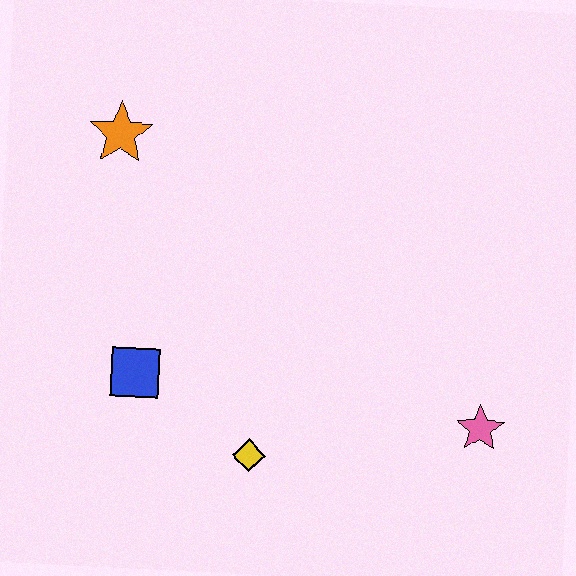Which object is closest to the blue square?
The yellow diamond is closest to the blue square.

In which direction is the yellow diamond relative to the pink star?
The yellow diamond is to the left of the pink star.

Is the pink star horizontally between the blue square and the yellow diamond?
No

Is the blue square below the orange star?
Yes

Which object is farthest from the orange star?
The pink star is farthest from the orange star.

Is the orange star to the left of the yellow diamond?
Yes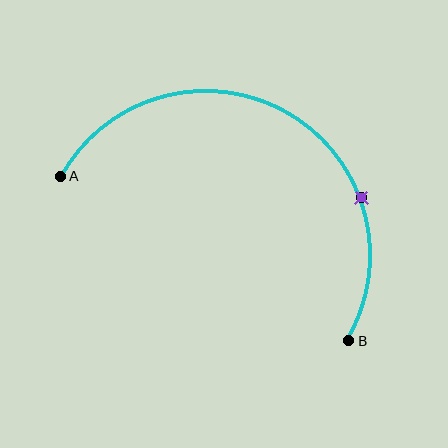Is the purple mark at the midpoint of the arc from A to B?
No. The purple mark lies on the arc but is closer to endpoint B. The arc midpoint would be at the point on the curve equidistant along the arc from both A and B.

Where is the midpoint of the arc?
The arc midpoint is the point on the curve farthest from the straight line joining A and B. It sits above that line.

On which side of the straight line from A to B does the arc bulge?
The arc bulges above the straight line connecting A and B.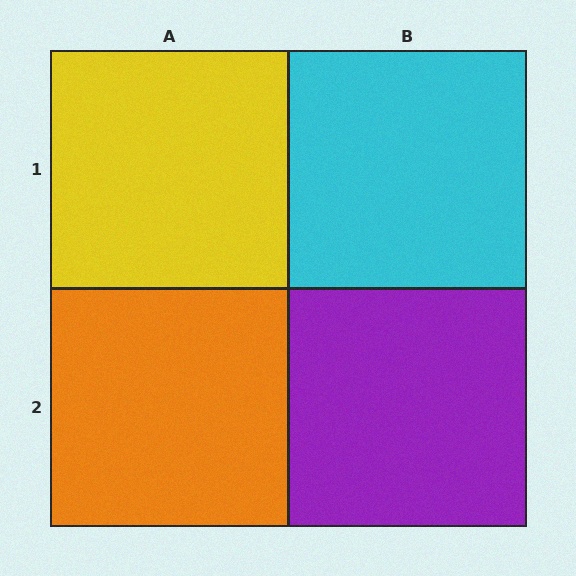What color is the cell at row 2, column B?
Purple.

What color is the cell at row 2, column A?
Orange.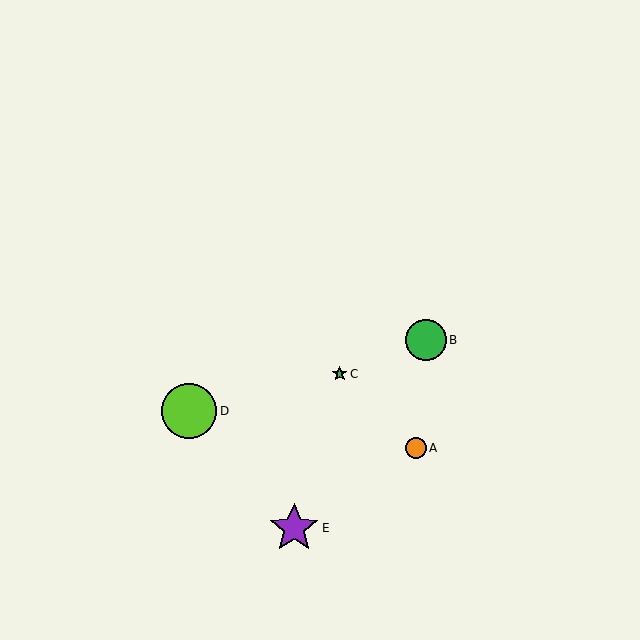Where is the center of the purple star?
The center of the purple star is at (294, 528).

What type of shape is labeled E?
Shape E is a purple star.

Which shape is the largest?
The lime circle (labeled D) is the largest.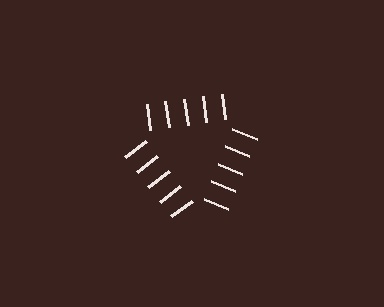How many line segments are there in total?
15 — 5 along each of the 3 edges.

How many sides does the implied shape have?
3 sides — the line-ends trace a triangle.